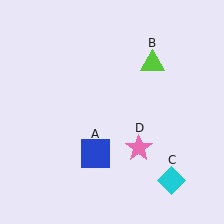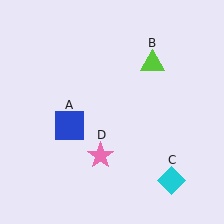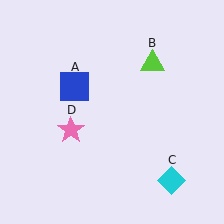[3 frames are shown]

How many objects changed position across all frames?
2 objects changed position: blue square (object A), pink star (object D).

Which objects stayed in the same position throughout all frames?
Lime triangle (object B) and cyan diamond (object C) remained stationary.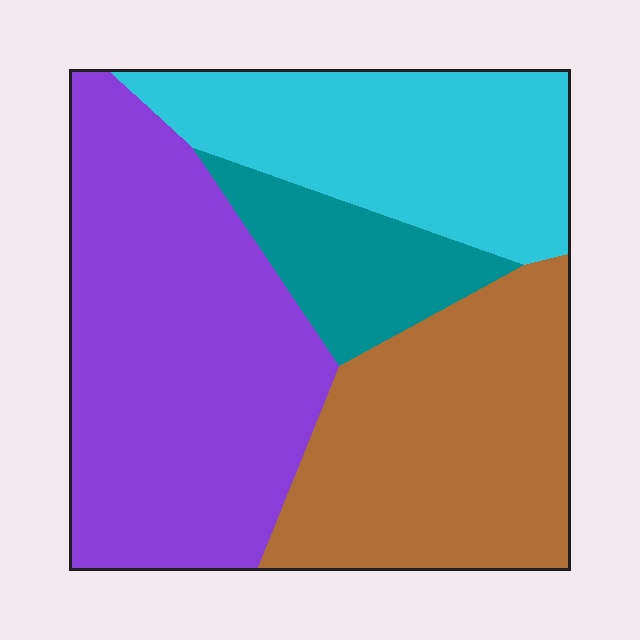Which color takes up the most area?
Purple, at roughly 40%.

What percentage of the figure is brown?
Brown takes up between a sixth and a third of the figure.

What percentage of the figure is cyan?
Cyan takes up between a sixth and a third of the figure.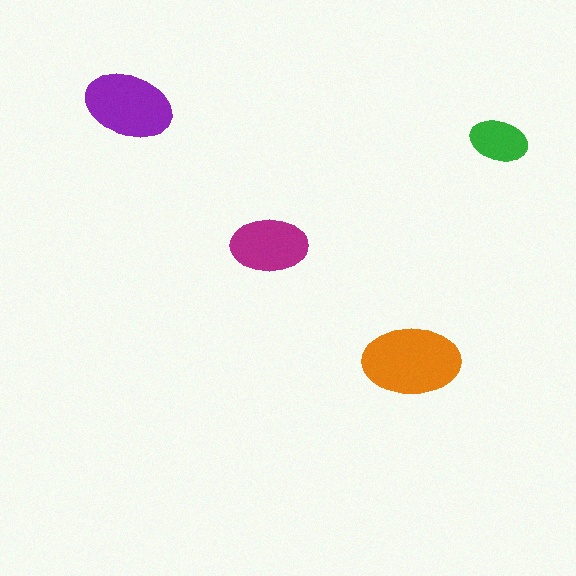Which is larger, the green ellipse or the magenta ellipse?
The magenta one.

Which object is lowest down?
The orange ellipse is bottommost.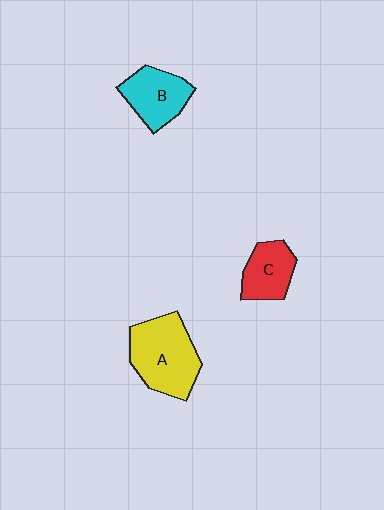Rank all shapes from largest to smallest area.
From largest to smallest: A (yellow), B (cyan), C (red).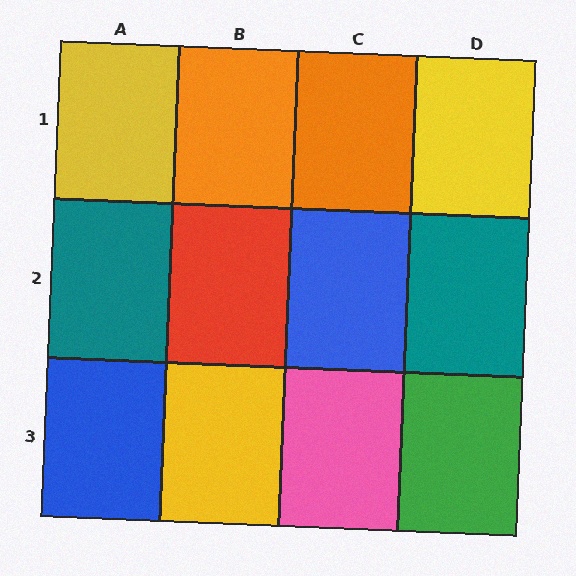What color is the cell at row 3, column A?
Blue.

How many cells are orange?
2 cells are orange.